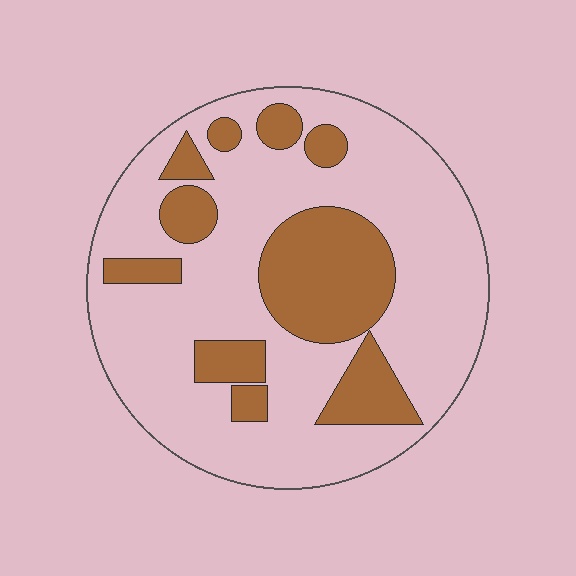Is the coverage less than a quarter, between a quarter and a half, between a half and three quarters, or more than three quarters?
Between a quarter and a half.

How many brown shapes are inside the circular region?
10.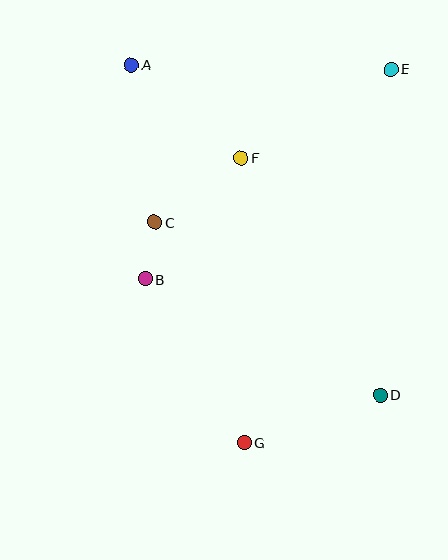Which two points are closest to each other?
Points B and C are closest to each other.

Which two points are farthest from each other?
Points A and D are farthest from each other.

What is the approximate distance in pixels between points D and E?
The distance between D and E is approximately 326 pixels.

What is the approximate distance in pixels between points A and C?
The distance between A and C is approximately 159 pixels.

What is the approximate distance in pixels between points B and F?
The distance between B and F is approximately 155 pixels.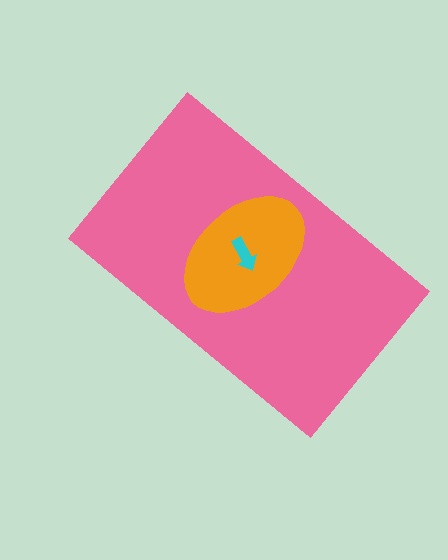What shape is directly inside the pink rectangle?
The orange ellipse.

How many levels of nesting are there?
3.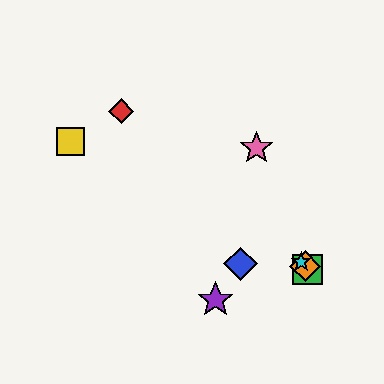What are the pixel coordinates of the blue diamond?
The blue diamond is at (240, 264).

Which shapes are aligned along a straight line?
The green square, the orange diamond, the cyan star are aligned along a straight line.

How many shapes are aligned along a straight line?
3 shapes (the green square, the orange diamond, the cyan star) are aligned along a straight line.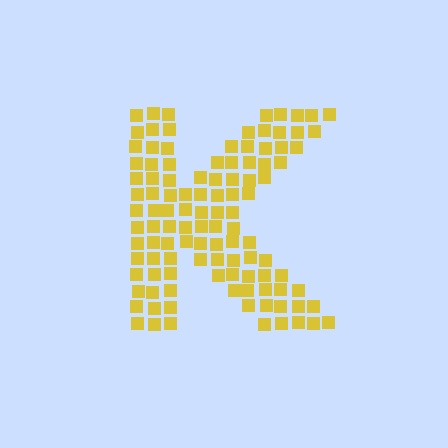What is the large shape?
The large shape is the letter K.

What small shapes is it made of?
It is made of small squares.